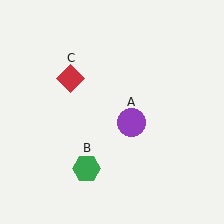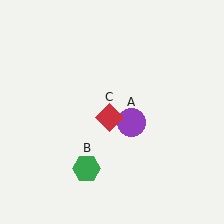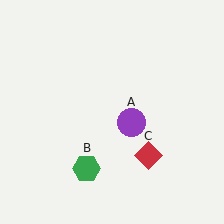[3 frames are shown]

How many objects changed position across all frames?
1 object changed position: red diamond (object C).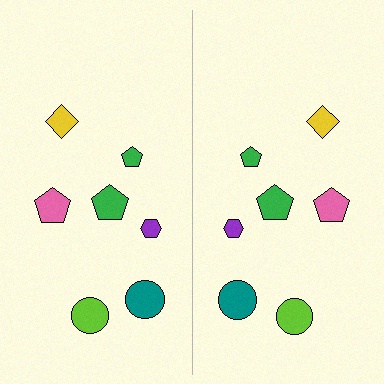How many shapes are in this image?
There are 14 shapes in this image.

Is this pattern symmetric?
Yes, this pattern has bilateral (reflection) symmetry.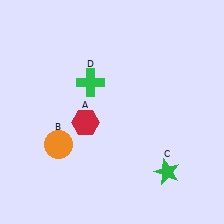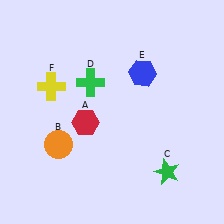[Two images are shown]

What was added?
A blue hexagon (E), a yellow cross (F) were added in Image 2.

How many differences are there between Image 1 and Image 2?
There are 2 differences between the two images.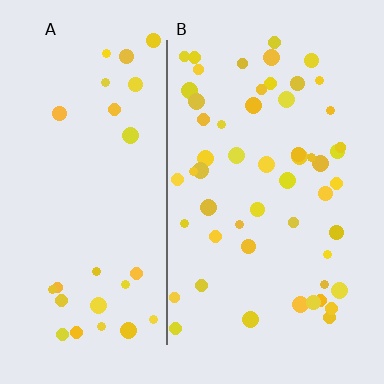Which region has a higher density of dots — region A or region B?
B (the right).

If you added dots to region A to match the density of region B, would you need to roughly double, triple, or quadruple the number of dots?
Approximately double.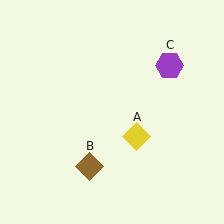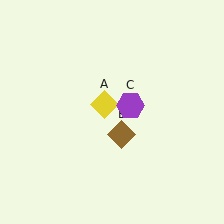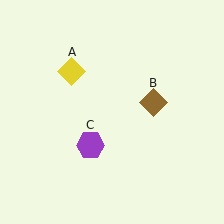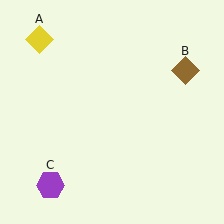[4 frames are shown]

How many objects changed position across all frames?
3 objects changed position: yellow diamond (object A), brown diamond (object B), purple hexagon (object C).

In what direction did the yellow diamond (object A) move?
The yellow diamond (object A) moved up and to the left.